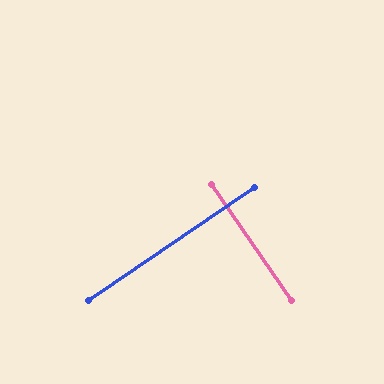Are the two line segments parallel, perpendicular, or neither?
Perpendicular — they meet at approximately 90°.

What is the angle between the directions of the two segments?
Approximately 90 degrees.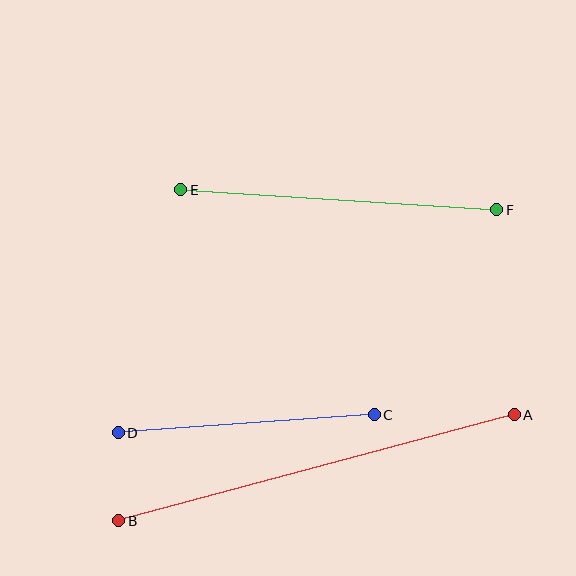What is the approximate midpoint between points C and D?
The midpoint is at approximately (246, 424) pixels.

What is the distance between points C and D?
The distance is approximately 256 pixels.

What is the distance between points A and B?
The distance is approximately 409 pixels.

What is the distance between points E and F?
The distance is approximately 317 pixels.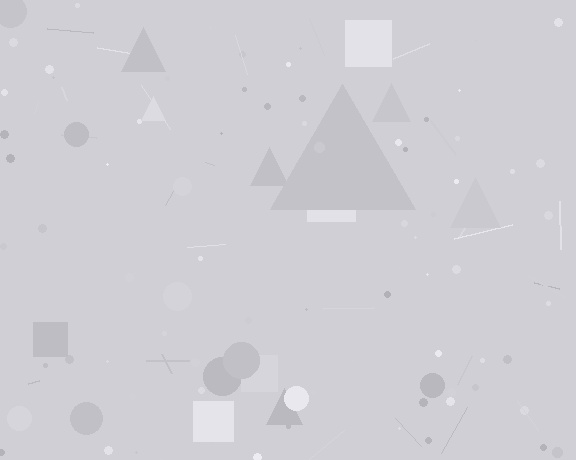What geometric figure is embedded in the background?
A triangle is embedded in the background.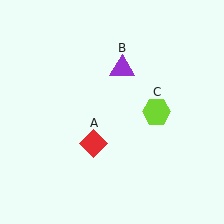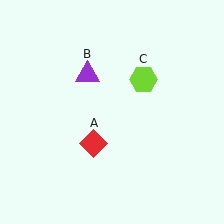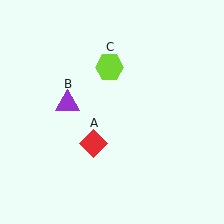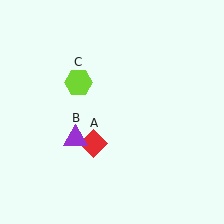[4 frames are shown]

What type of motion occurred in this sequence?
The purple triangle (object B), lime hexagon (object C) rotated counterclockwise around the center of the scene.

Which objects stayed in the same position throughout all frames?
Red diamond (object A) remained stationary.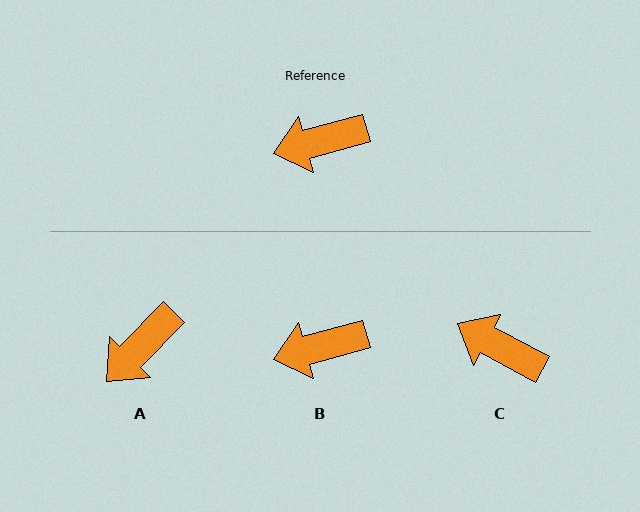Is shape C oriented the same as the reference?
No, it is off by about 43 degrees.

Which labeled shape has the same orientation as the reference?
B.